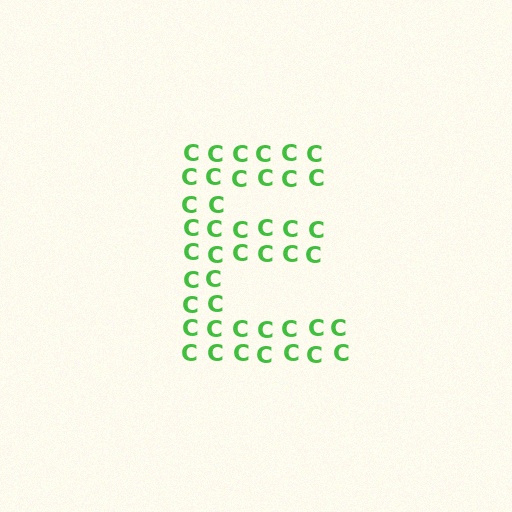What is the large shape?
The large shape is the letter E.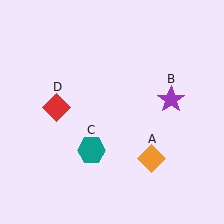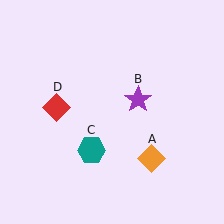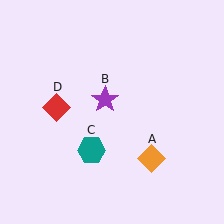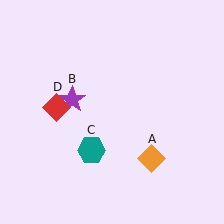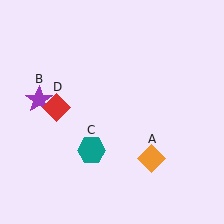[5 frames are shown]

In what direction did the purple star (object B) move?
The purple star (object B) moved left.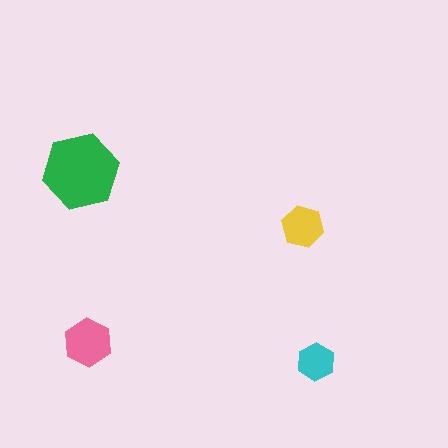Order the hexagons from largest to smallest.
the green one, the pink one, the yellow one, the cyan one.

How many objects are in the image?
There are 4 objects in the image.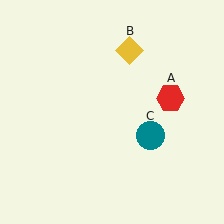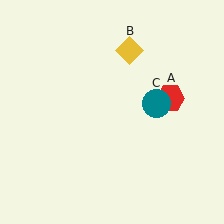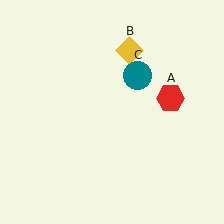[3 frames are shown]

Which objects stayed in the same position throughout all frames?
Red hexagon (object A) and yellow diamond (object B) remained stationary.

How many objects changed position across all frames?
1 object changed position: teal circle (object C).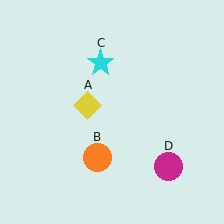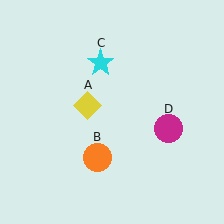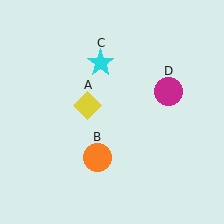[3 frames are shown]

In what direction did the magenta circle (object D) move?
The magenta circle (object D) moved up.